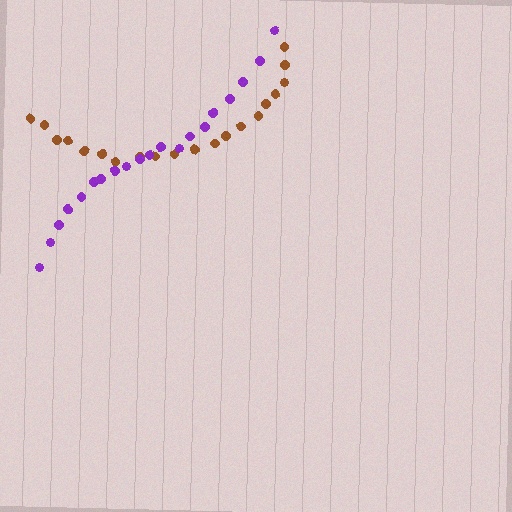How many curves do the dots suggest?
There are 2 distinct paths.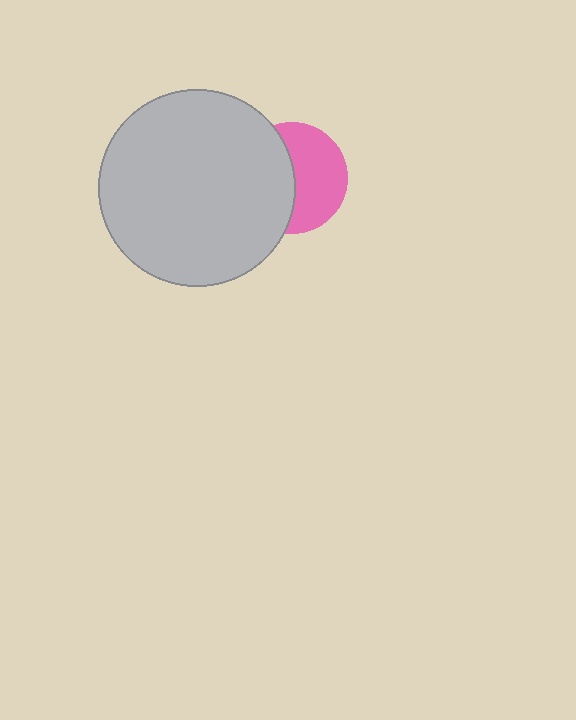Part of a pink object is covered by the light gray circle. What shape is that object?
It is a circle.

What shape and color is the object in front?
The object in front is a light gray circle.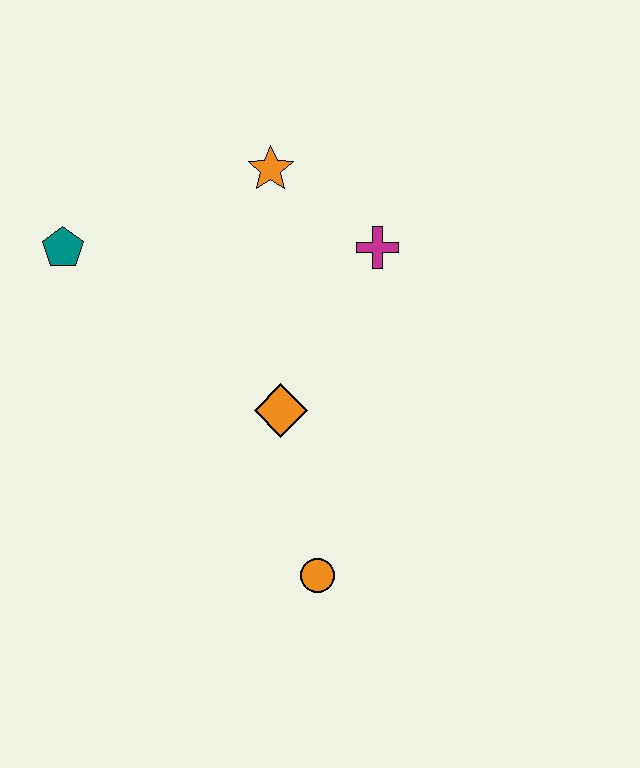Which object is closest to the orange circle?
The orange diamond is closest to the orange circle.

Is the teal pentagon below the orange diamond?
No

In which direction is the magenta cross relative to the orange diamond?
The magenta cross is above the orange diamond.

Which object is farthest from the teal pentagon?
The orange circle is farthest from the teal pentagon.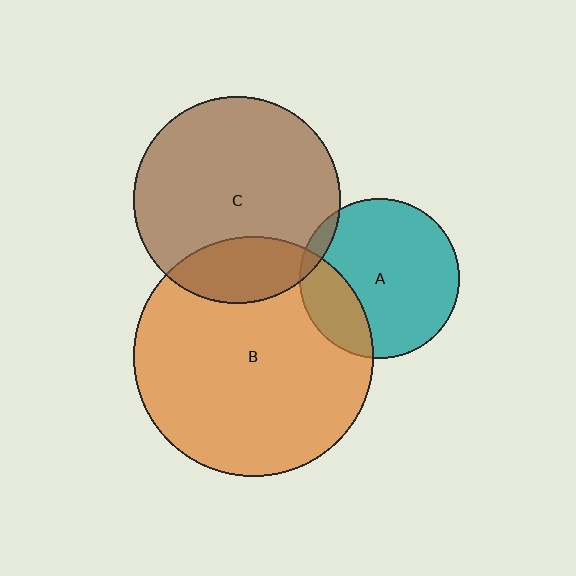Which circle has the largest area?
Circle B (orange).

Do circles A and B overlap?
Yes.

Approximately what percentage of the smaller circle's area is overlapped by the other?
Approximately 25%.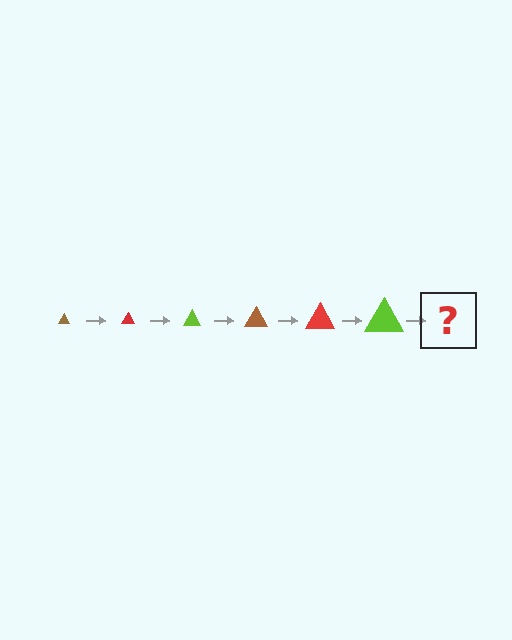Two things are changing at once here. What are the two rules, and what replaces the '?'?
The two rules are that the triangle grows larger each step and the color cycles through brown, red, and lime. The '?' should be a brown triangle, larger than the previous one.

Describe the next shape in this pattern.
It should be a brown triangle, larger than the previous one.